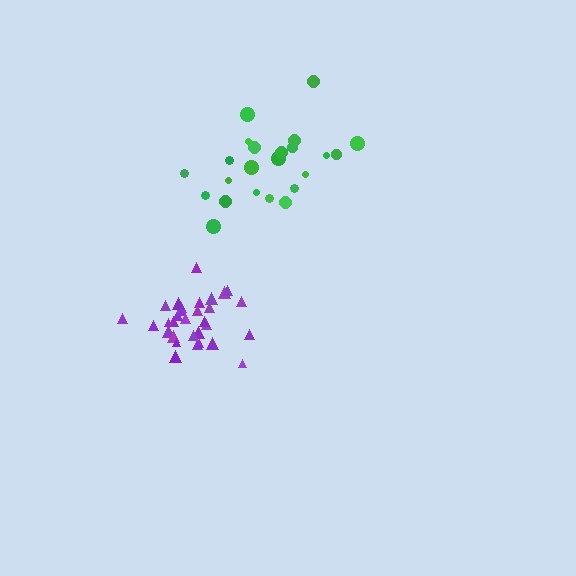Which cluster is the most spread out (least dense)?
Green.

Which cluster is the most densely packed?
Purple.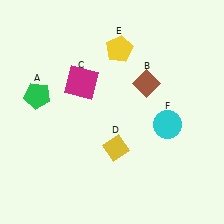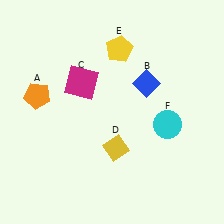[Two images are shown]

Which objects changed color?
A changed from green to orange. B changed from brown to blue.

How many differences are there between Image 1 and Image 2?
There are 2 differences between the two images.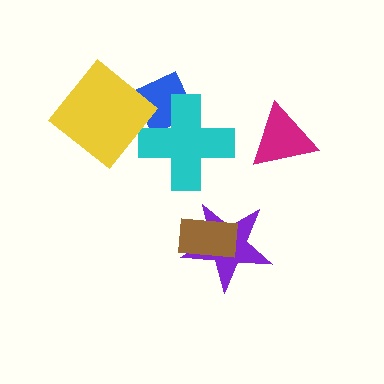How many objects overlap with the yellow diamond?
1 object overlaps with the yellow diamond.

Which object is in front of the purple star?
The brown rectangle is in front of the purple star.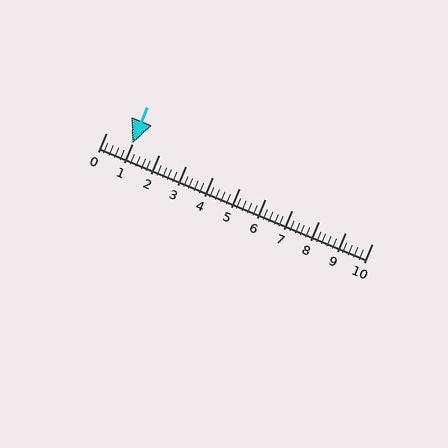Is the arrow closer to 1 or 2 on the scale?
The arrow is closer to 1.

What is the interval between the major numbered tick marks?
The major tick marks are spaced 1 units apart.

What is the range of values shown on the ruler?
The ruler shows values from 0 to 10.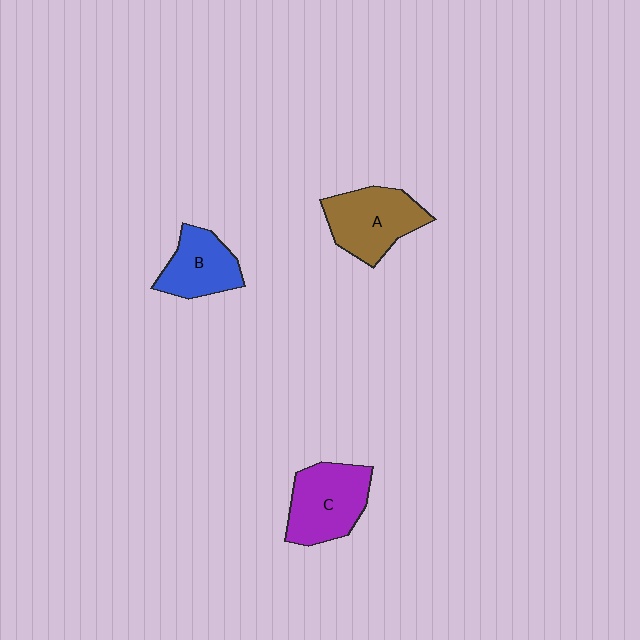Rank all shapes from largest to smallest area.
From largest to smallest: C (purple), A (brown), B (blue).